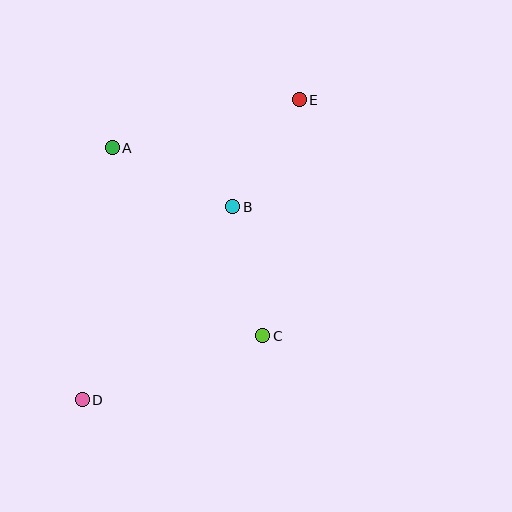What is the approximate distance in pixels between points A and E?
The distance between A and E is approximately 193 pixels.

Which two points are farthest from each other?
Points D and E are farthest from each other.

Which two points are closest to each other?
Points B and E are closest to each other.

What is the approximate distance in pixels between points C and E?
The distance between C and E is approximately 239 pixels.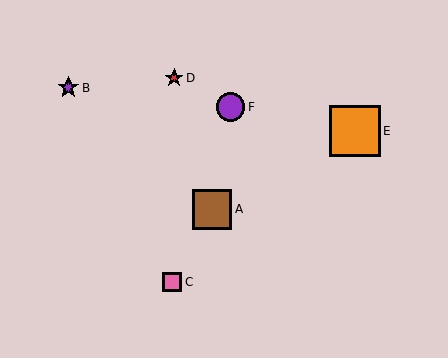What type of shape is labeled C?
Shape C is a pink square.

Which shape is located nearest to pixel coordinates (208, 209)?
The brown square (labeled A) at (212, 209) is nearest to that location.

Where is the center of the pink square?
The center of the pink square is at (172, 282).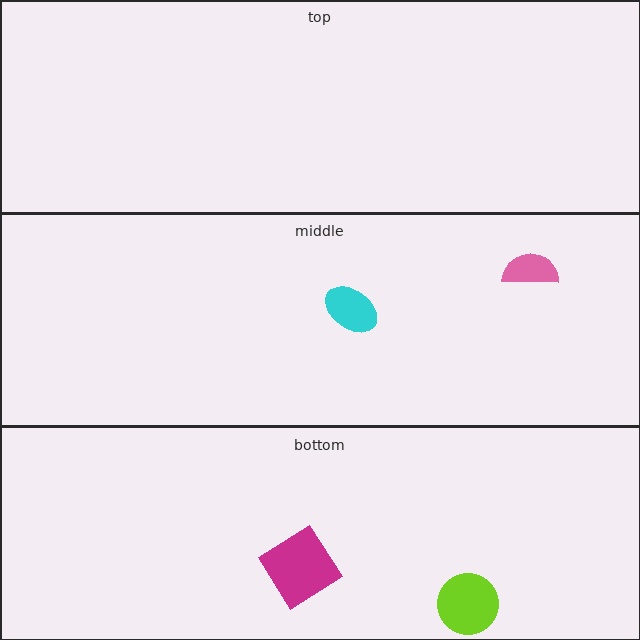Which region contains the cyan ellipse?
The middle region.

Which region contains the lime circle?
The bottom region.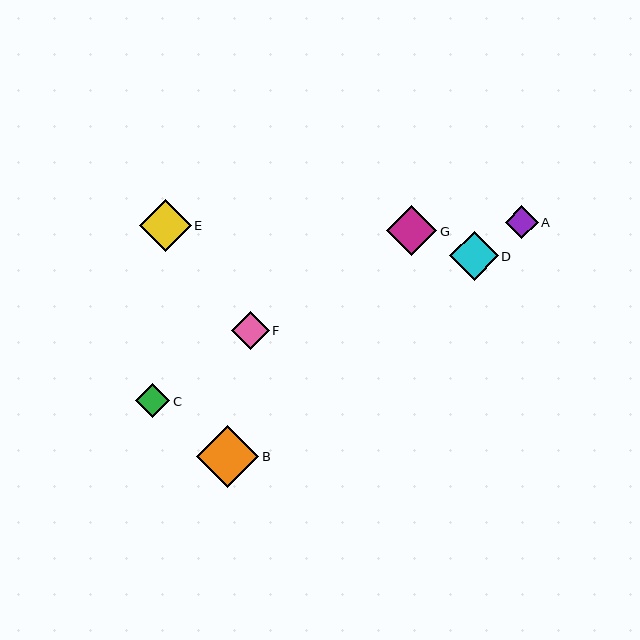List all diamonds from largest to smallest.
From largest to smallest: B, E, G, D, F, C, A.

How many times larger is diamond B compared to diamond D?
Diamond B is approximately 1.3 times the size of diamond D.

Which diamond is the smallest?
Diamond A is the smallest with a size of approximately 33 pixels.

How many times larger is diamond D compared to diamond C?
Diamond D is approximately 1.4 times the size of diamond C.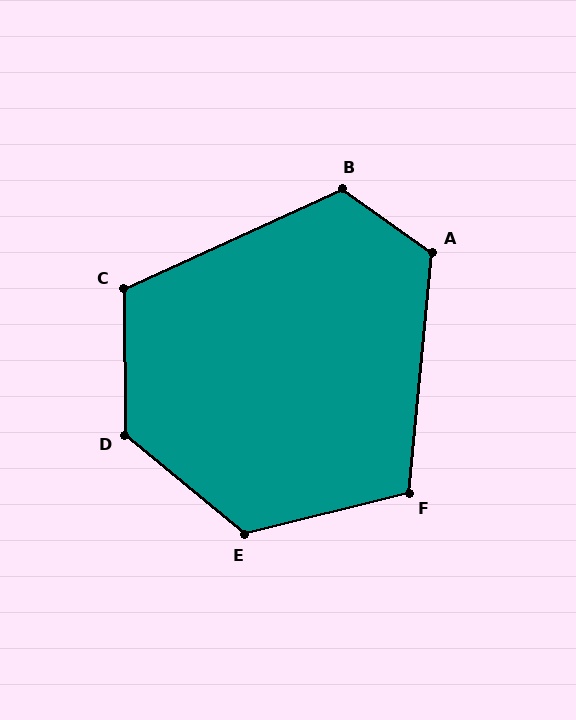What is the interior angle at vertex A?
Approximately 120 degrees (obtuse).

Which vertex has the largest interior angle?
D, at approximately 130 degrees.